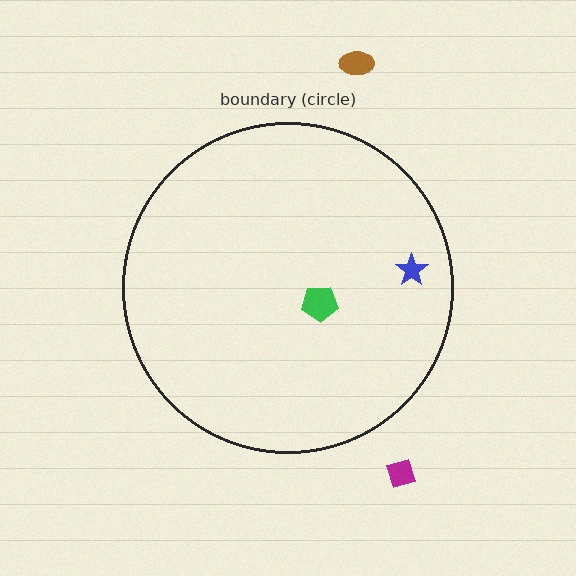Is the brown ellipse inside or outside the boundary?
Outside.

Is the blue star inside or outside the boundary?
Inside.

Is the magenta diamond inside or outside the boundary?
Outside.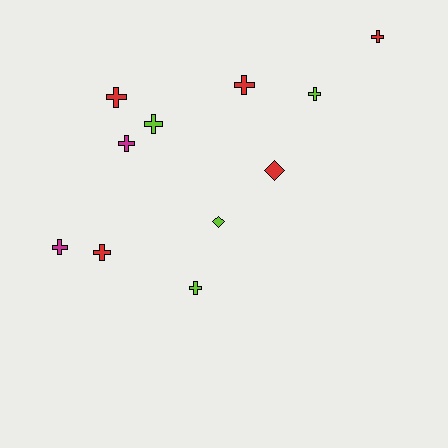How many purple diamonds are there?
There are no purple diamonds.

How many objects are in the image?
There are 11 objects.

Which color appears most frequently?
Red, with 5 objects.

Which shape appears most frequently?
Cross, with 9 objects.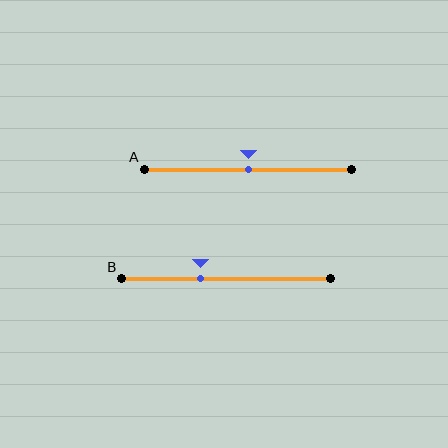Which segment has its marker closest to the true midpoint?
Segment A has its marker closest to the true midpoint.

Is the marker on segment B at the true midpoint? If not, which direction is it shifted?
No, the marker on segment B is shifted to the left by about 12% of the segment length.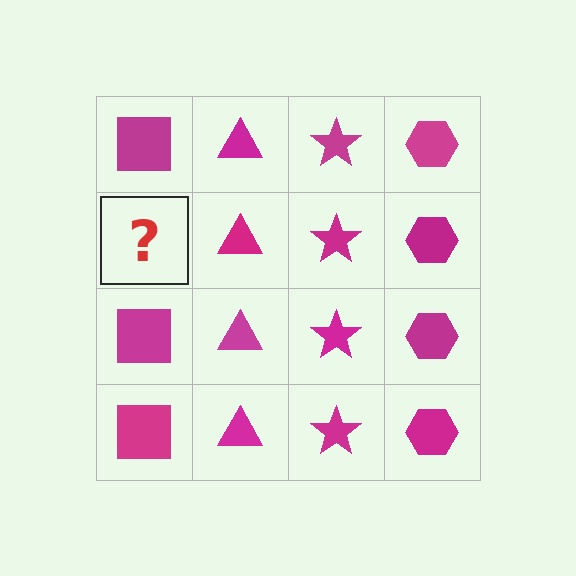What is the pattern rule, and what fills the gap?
The rule is that each column has a consistent shape. The gap should be filled with a magenta square.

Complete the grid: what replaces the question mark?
The question mark should be replaced with a magenta square.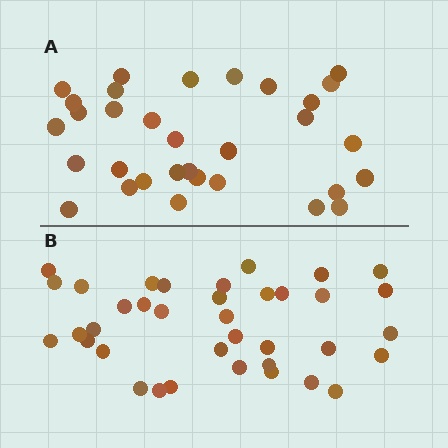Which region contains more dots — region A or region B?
Region B (the bottom region) has more dots.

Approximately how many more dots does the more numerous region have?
Region B has about 5 more dots than region A.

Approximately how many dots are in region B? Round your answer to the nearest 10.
About 40 dots. (The exact count is 37, which rounds to 40.)